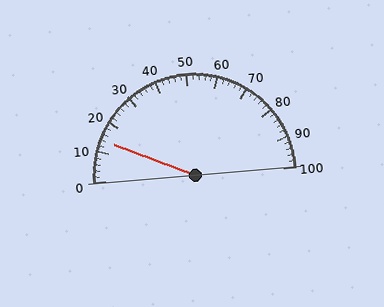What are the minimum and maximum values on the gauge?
The gauge ranges from 0 to 100.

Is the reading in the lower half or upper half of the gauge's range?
The reading is in the lower half of the range (0 to 100).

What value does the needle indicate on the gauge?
The needle indicates approximately 14.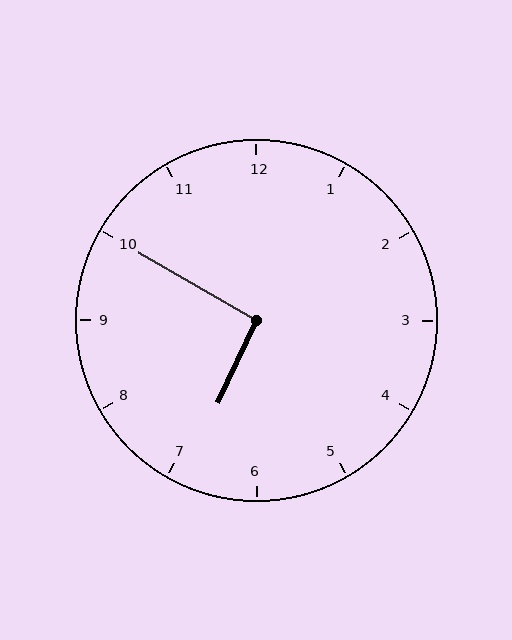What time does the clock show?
6:50.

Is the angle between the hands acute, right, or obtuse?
It is right.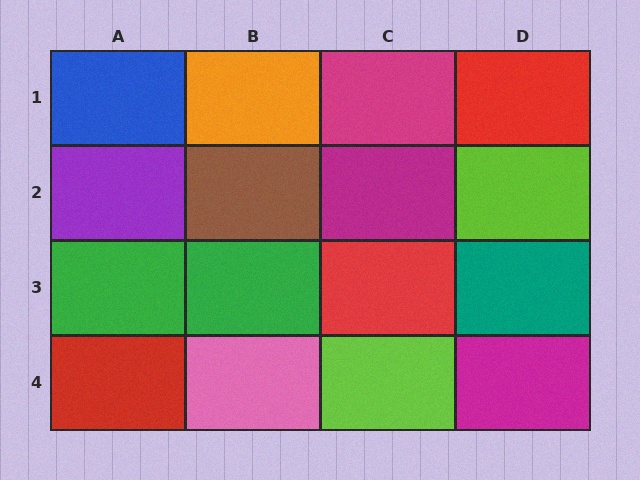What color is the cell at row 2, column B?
Brown.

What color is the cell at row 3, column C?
Red.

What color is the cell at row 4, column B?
Pink.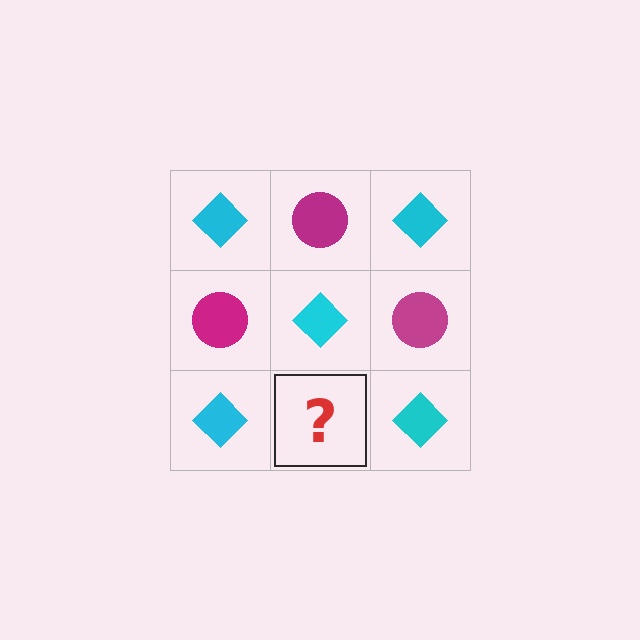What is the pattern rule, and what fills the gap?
The rule is that it alternates cyan diamond and magenta circle in a checkerboard pattern. The gap should be filled with a magenta circle.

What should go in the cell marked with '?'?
The missing cell should contain a magenta circle.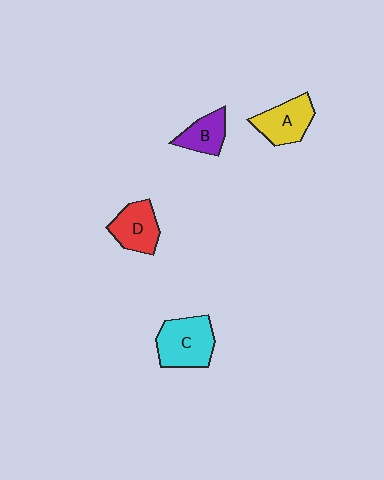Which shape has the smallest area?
Shape B (purple).